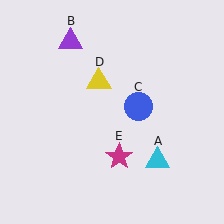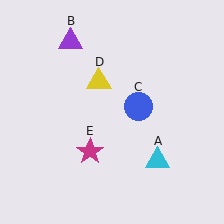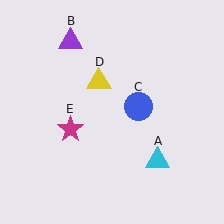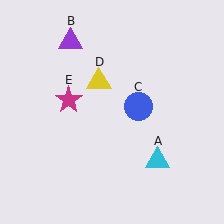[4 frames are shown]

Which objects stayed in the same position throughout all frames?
Cyan triangle (object A) and purple triangle (object B) and blue circle (object C) and yellow triangle (object D) remained stationary.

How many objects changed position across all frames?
1 object changed position: magenta star (object E).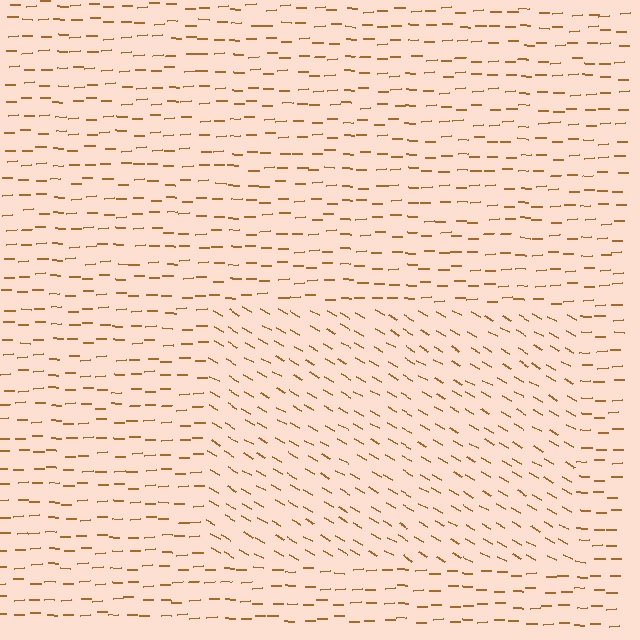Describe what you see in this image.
The image is filled with small brown line segments. A rectangle region in the image has lines oriented differently from the surrounding lines, creating a visible texture boundary.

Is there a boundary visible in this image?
Yes, there is a texture boundary formed by a change in line orientation.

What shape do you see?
I see a rectangle.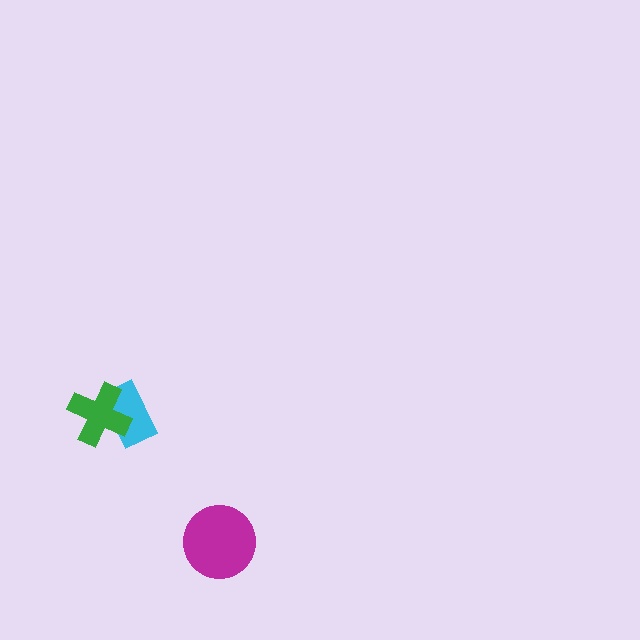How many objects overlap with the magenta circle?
0 objects overlap with the magenta circle.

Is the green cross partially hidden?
No, no other shape covers it.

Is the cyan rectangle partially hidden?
Yes, it is partially covered by another shape.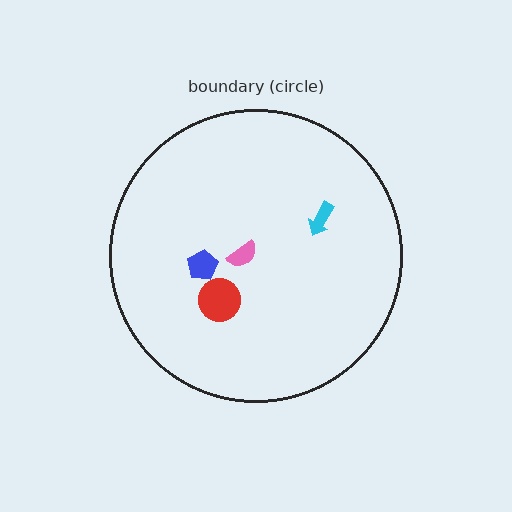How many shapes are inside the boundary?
4 inside, 0 outside.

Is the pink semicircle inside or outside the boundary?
Inside.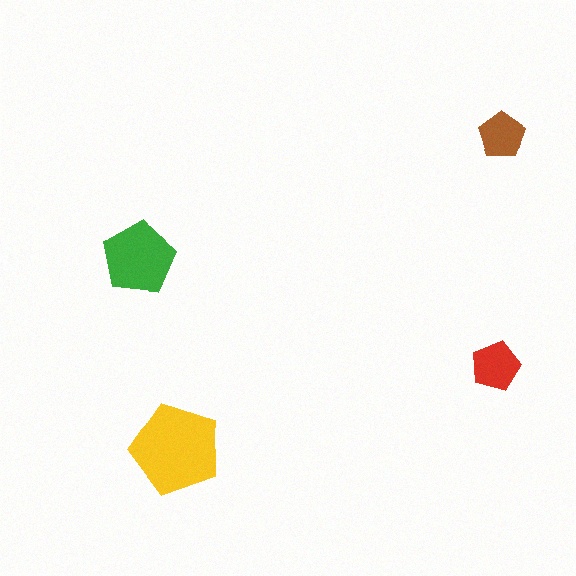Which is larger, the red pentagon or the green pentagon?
The green one.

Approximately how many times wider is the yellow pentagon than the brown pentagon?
About 2 times wider.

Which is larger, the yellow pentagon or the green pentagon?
The yellow one.